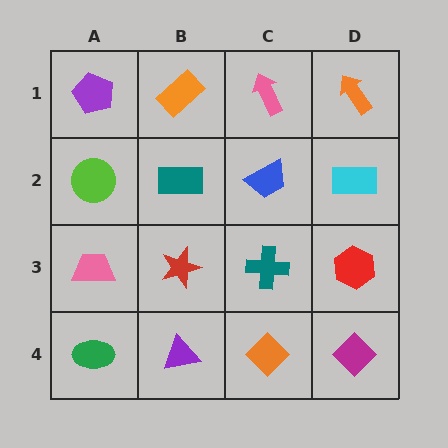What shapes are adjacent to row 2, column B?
An orange rectangle (row 1, column B), a red star (row 3, column B), a lime circle (row 2, column A), a blue trapezoid (row 2, column C).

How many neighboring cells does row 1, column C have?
3.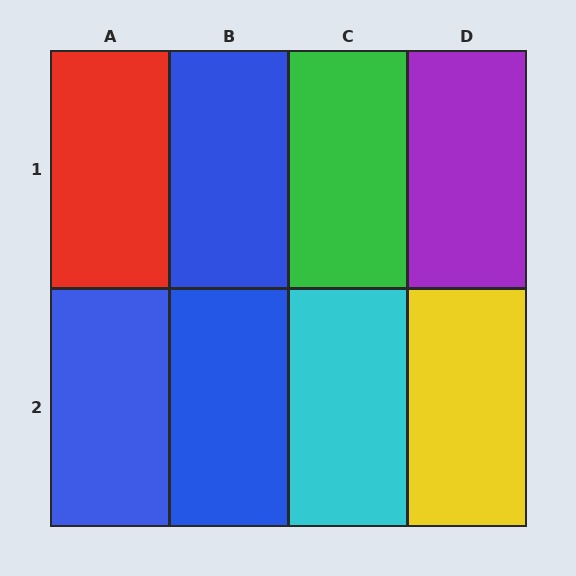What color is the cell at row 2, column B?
Blue.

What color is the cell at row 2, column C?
Cyan.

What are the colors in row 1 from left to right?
Red, blue, green, purple.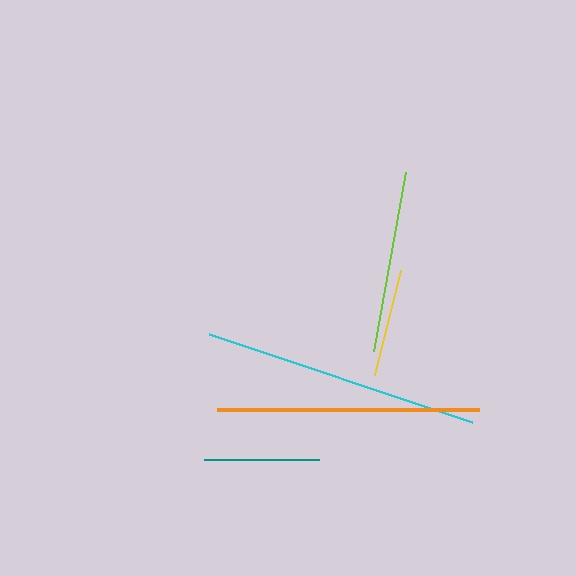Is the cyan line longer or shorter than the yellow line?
The cyan line is longer than the yellow line.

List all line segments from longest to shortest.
From longest to shortest: cyan, orange, lime, teal, yellow.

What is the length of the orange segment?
The orange segment is approximately 262 pixels long.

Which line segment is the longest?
The cyan line is the longest at approximately 278 pixels.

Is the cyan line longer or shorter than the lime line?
The cyan line is longer than the lime line.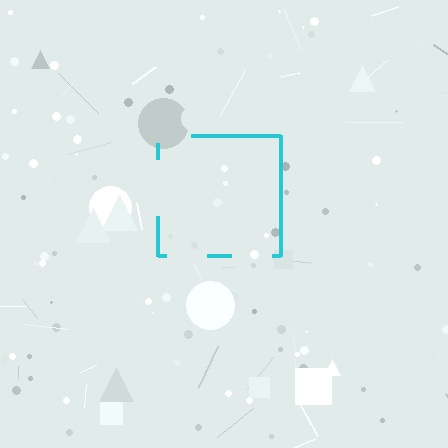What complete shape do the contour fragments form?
The contour fragments form a square.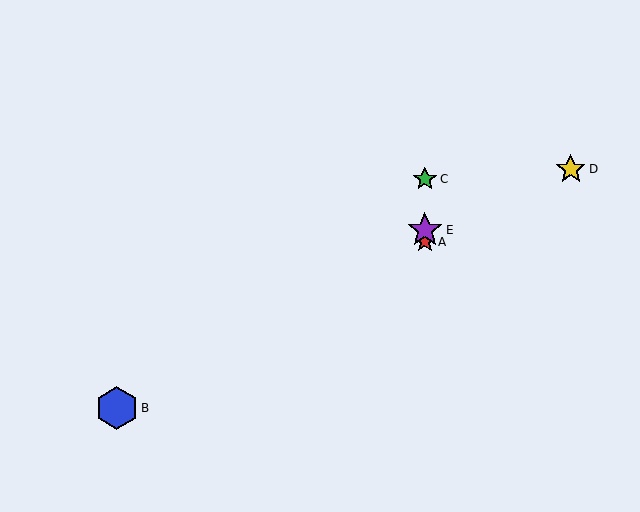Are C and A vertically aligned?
Yes, both are at x≈425.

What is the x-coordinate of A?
Object A is at x≈425.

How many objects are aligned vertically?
3 objects (A, C, E) are aligned vertically.